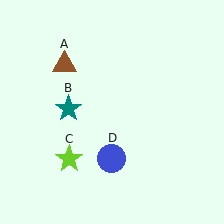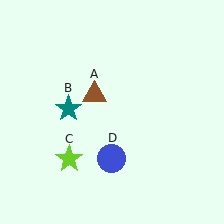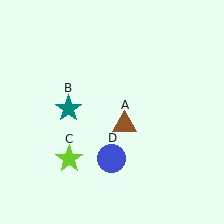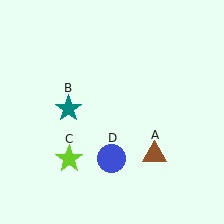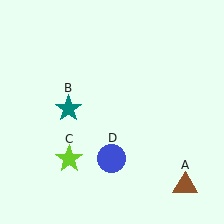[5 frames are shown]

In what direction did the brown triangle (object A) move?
The brown triangle (object A) moved down and to the right.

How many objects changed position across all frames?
1 object changed position: brown triangle (object A).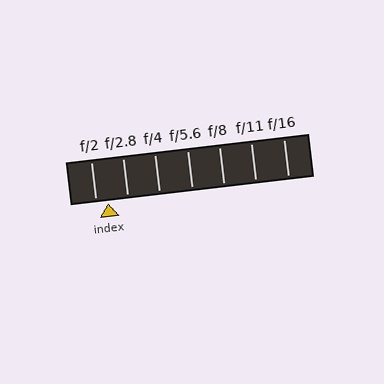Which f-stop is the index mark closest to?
The index mark is closest to f/2.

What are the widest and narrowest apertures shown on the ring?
The widest aperture shown is f/2 and the narrowest is f/16.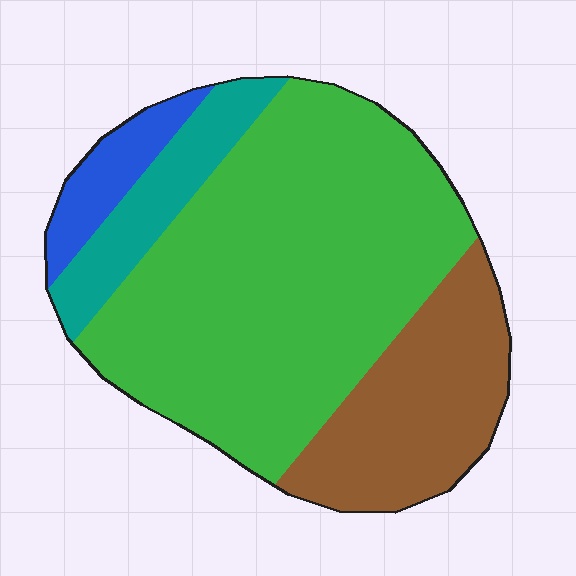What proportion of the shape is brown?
Brown takes up about one fifth (1/5) of the shape.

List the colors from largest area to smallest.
From largest to smallest: green, brown, teal, blue.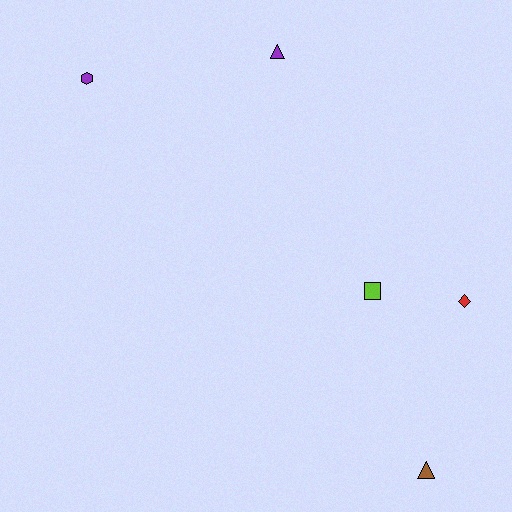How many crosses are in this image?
There are no crosses.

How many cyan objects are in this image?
There are no cyan objects.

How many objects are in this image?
There are 5 objects.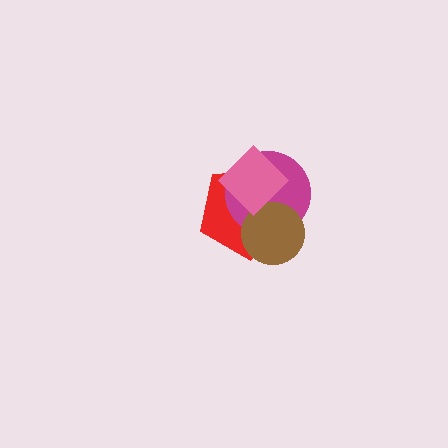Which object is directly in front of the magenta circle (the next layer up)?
The brown circle is directly in front of the magenta circle.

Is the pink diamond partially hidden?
No, no other shape covers it.